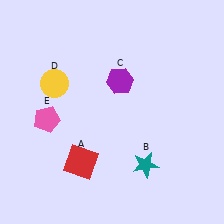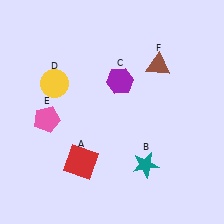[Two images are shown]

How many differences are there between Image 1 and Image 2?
There is 1 difference between the two images.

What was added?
A brown triangle (F) was added in Image 2.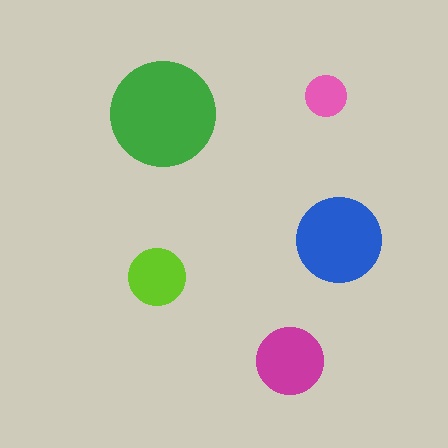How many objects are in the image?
There are 5 objects in the image.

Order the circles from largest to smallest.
the green one, the blue one, the magenta one, the lime one, the pink one.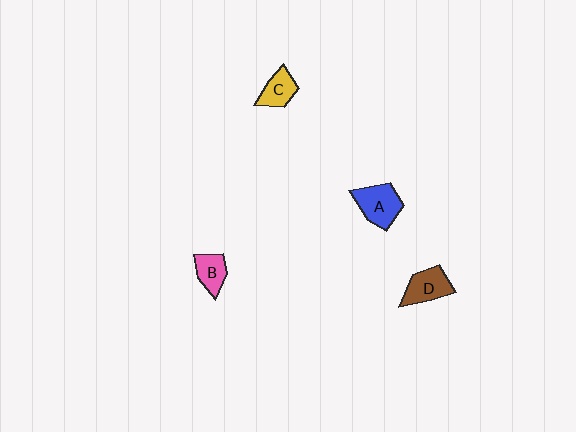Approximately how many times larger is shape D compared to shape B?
Approximately 1.3 times.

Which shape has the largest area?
Shape A (blue).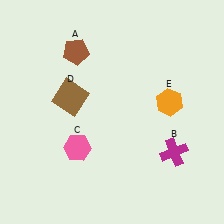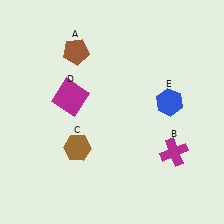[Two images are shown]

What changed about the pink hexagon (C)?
In Image 1, C is pink. In Image 2, it changed to brown.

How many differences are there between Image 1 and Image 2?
There are 3 differences between the two images.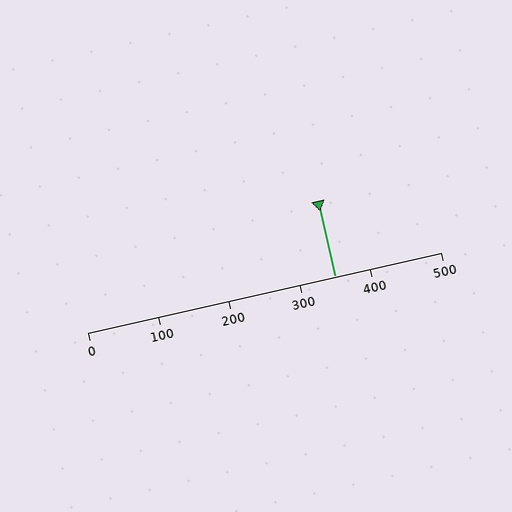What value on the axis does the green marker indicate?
The marker indicates approximately 350.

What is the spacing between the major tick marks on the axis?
The major ticks are spaced 100 apart.